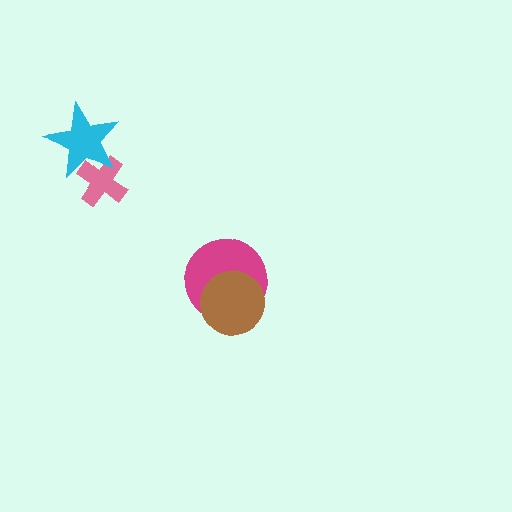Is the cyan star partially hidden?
No, no other shape covers it.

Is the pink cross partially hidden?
Yes, it is partially covered by another shape.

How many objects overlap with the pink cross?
1 object overlaps with the pink cross.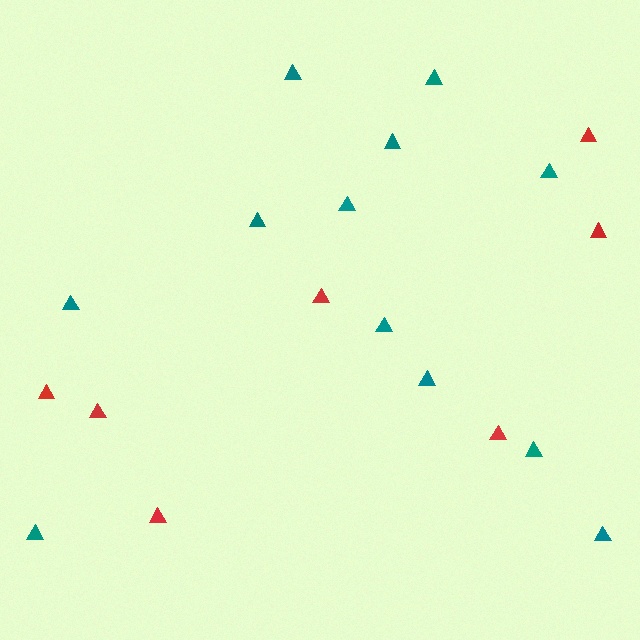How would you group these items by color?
There are 2 groups: one group of red triangles (7) and one group of teal triangles (12).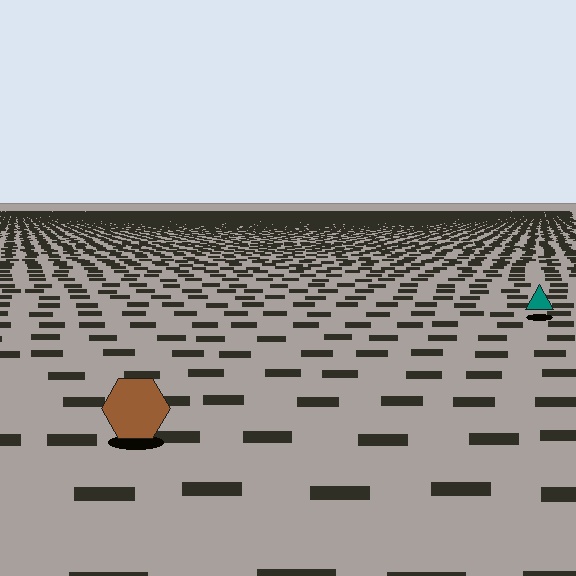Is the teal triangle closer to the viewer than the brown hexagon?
No. The brown hexagon is closer — you can tell from the texture gradient: the ground texture is coarser near it.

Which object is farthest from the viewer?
The teal triangle is farthest from the viewer. It appears smaller and the ground texture around it is denser.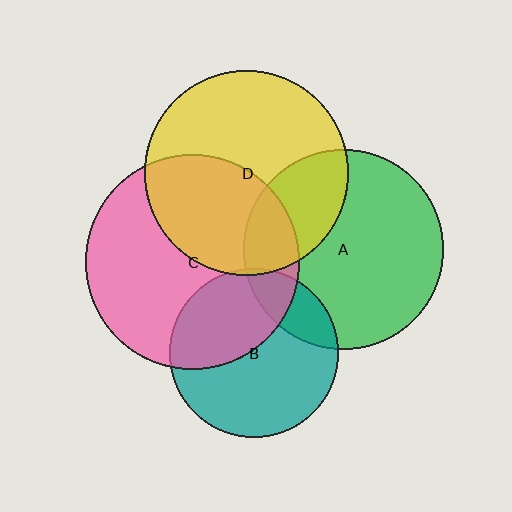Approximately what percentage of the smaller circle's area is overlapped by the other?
Approximately 30%.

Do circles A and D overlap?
Yes.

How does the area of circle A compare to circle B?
Approximately 1.4 times.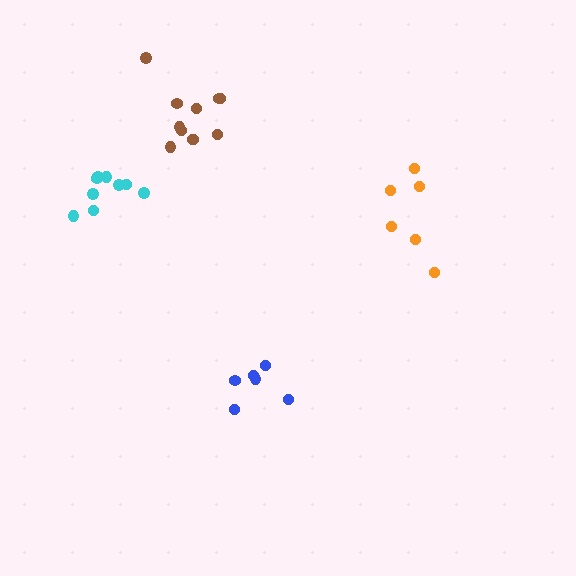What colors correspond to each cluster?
The clusters are colored: cyan, orange, brown, blue.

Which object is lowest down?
The blue cluster is bottommost.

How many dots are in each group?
Group 1: 9 dots, Group 2: 6 dots, Group 3: 11 dots, Group 4: 6 dots (32 total).